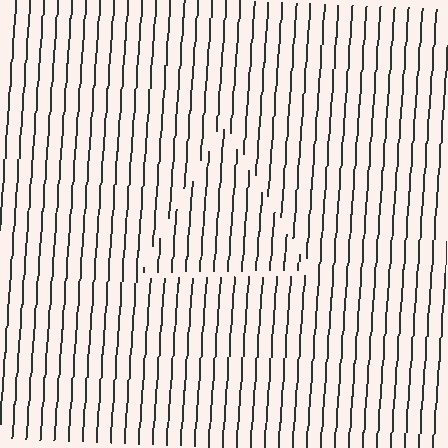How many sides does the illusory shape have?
3 sides — the line-ends trace a triangle.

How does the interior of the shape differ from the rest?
The interior of the shape contains the same grating, shifted by half a period — the contour is defined by the phase discontinuity where line-ends from the inner and outer gratings abut.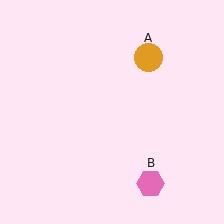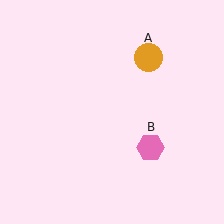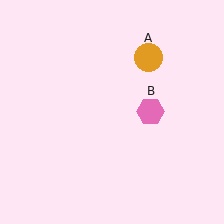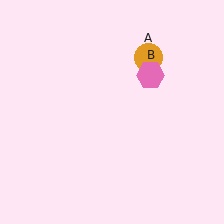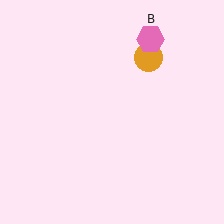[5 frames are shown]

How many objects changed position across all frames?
1 object changed position: pink hexagon (object B).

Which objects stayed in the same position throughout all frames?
Orange circle (object A) remained stationary.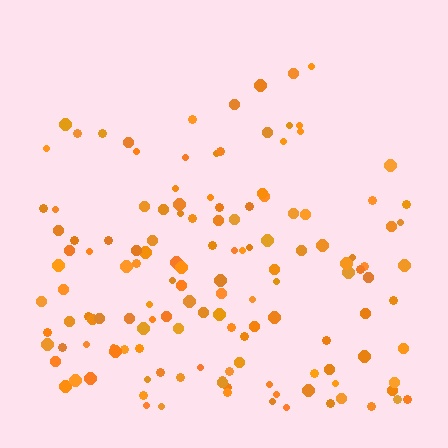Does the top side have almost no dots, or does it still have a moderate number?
Still a moderate number, just noticeably fewer than the bottom.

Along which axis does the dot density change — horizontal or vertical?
Vertical.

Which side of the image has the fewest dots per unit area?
The top.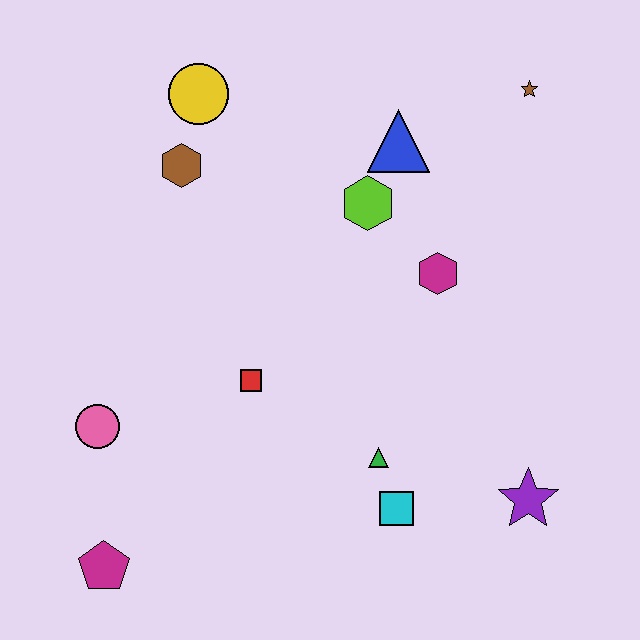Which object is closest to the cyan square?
The green triangle is closest to the cyan square.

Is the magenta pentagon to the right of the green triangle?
No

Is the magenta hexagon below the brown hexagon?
Yes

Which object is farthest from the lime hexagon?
The magenta pentagon is farthest from the lime hexagon.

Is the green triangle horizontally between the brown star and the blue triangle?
No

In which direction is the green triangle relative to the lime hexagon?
The green triangle is below the lime hexagon.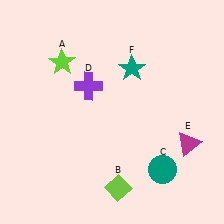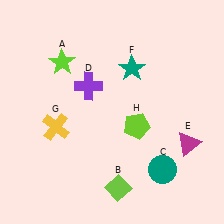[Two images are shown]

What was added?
A yellow cross (G), a lime pentagon (H) were added in Image 2.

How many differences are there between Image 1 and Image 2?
There are 2 differences between the two images.